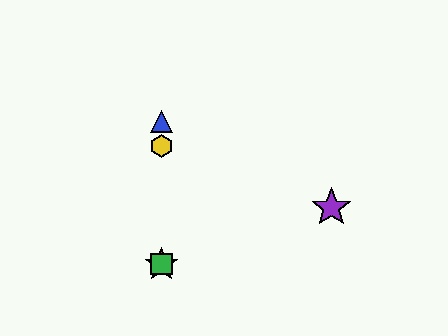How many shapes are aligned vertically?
4 shapes (the red star, the blue triangle, the green square, the yellow hexagon) are aligned vertically.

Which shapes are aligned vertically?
The red star, the blue triangle, the green square, the yellow hexagon are aligned vertically.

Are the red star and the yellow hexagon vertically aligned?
Yes, both are at x≈161.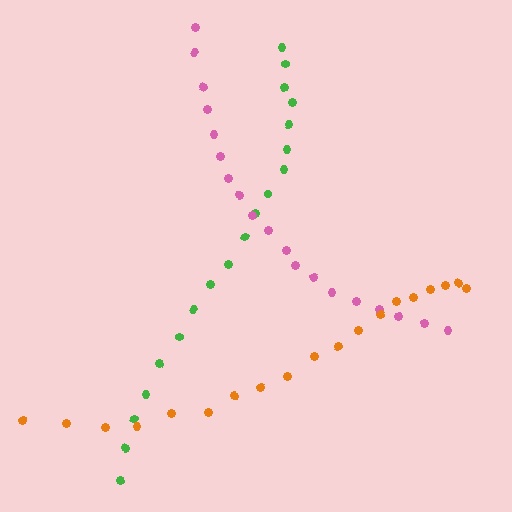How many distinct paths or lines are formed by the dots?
There are 3 distinct paths.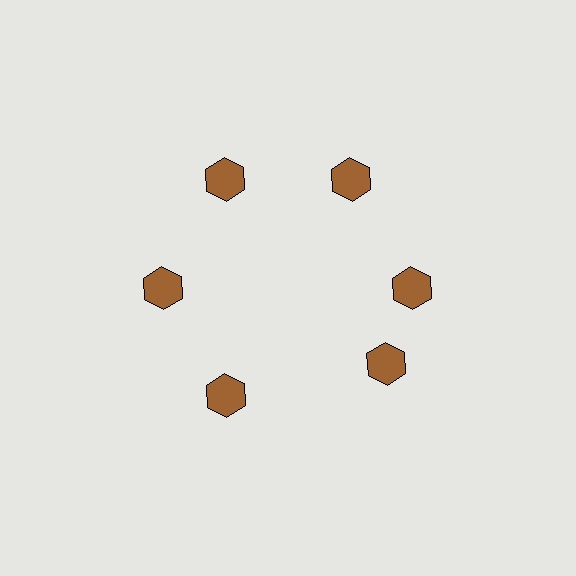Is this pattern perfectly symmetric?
No. The 6 brown hexagons are arranged in a ring, but one element near the 5 o'clock position is rotated out of alignment along the ring, breaking the 6-fold rotational symmetry.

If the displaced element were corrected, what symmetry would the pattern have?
It would have 6-fold rotational symmetry — the pattern would map onto itself every 60 degrees.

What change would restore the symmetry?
The symmetry would be restored by rotating it back into even spacing with its neighbors so that all 6 hexagons sit at equal angles and equal distance from the center.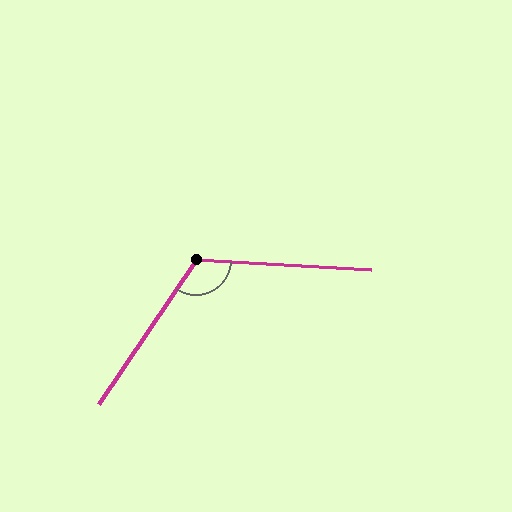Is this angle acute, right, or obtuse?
It is obtuse.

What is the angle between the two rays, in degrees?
Approximately 121 degrees.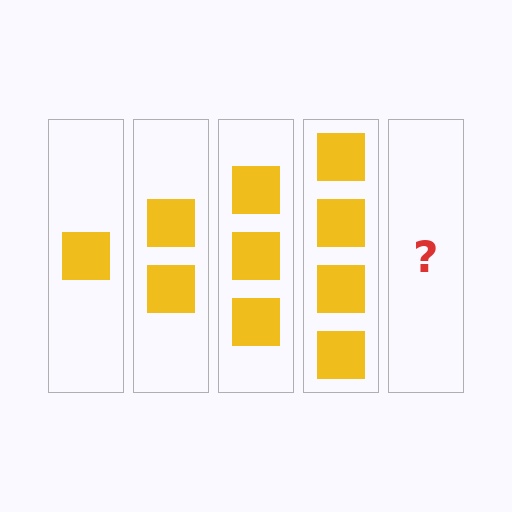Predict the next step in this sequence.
The next step is 5 squares.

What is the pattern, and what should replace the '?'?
The pattern is that each step adds one more square. The '?' should be 5 squares.